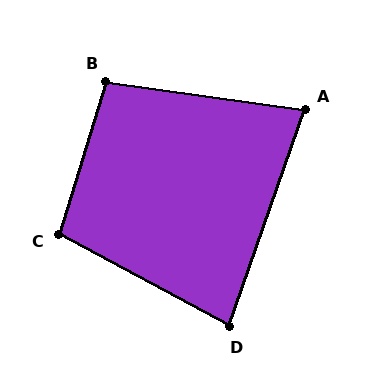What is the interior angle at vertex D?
Approximately 81 degrees (acute).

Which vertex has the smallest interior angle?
A, at approximately 79 degrees.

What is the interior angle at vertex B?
Approximately 99 degrees (obtuse).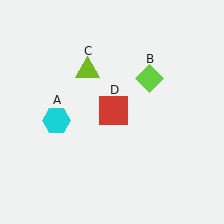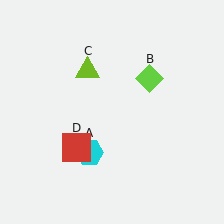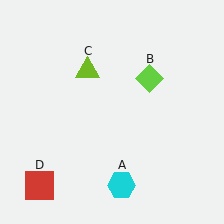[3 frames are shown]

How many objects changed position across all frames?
2 objects changed position: cyan hexagon (object A), red square (object D).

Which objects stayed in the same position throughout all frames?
Lime diamond (object B) and lime triangle (object C) remained stationary.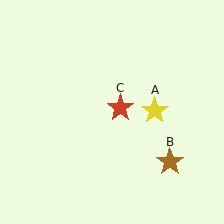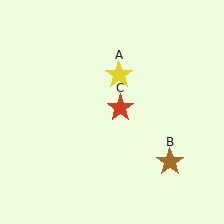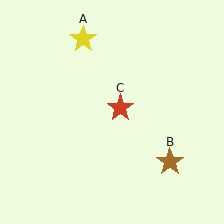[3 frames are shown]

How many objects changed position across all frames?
1 object changed position: yellow star (object A).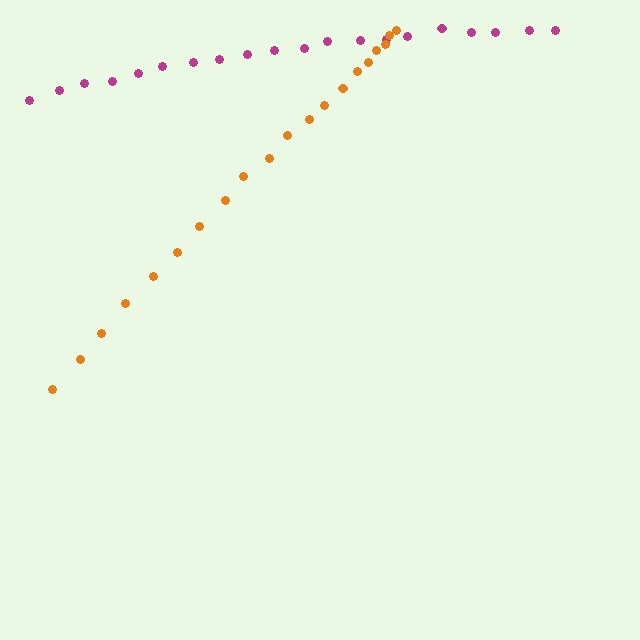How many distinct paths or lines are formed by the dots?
There are 2 distinct paths.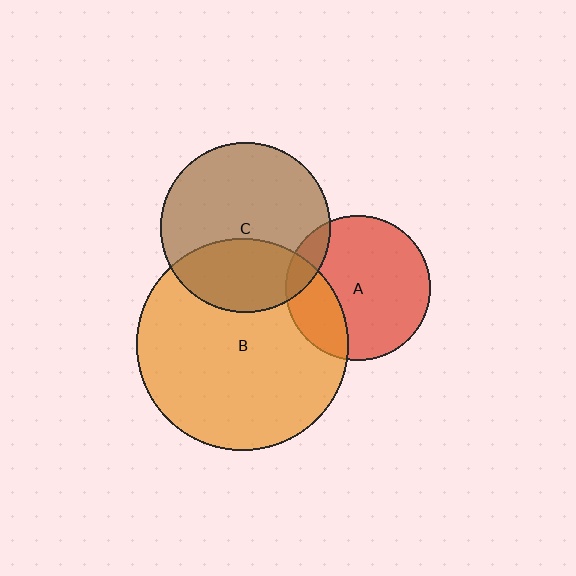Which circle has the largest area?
Circle B (orange).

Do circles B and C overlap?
Yes.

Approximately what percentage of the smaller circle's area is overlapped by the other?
Approximately 35%.